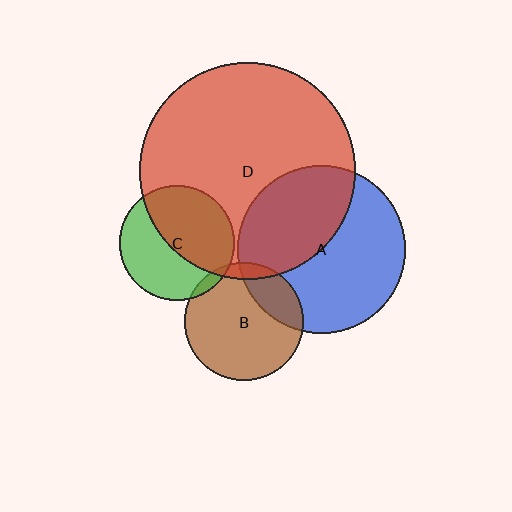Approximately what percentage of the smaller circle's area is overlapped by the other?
Approximately 5%.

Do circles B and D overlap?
Yes.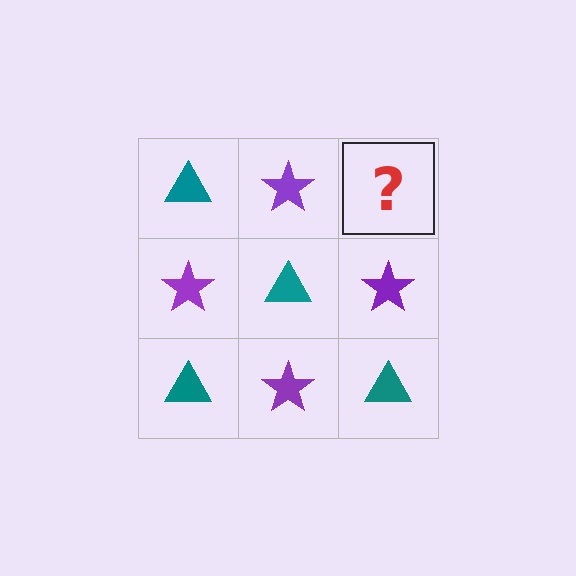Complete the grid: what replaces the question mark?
The question mark should be replaced with a teal triangle.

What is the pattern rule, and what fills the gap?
The rule is that it alternates teal triangle and purple star in a checkerboard pattern. The gap should be filled with a teal triangle.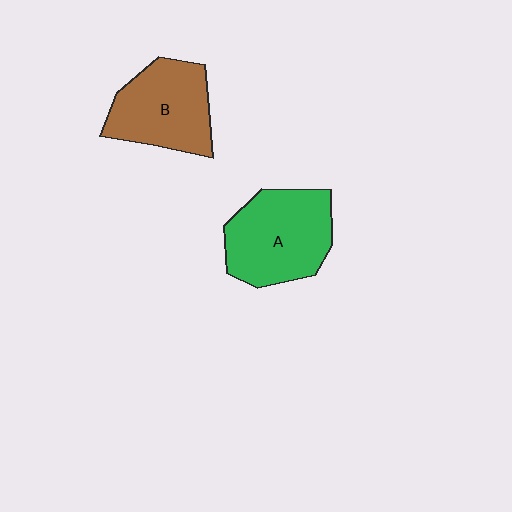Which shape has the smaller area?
Shape B (brown).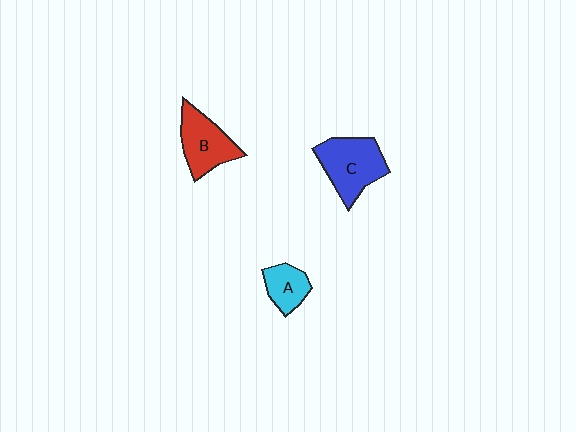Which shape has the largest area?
Shape C (blue).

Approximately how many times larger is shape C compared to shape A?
Approximately 1.9 times.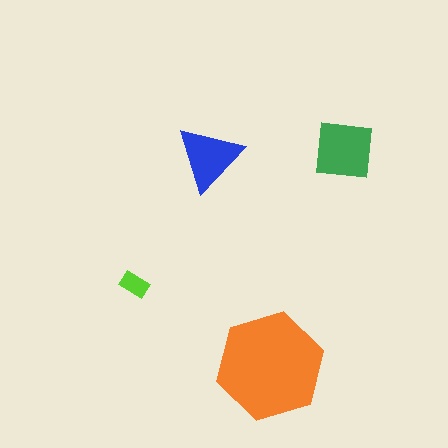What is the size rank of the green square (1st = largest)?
2nd.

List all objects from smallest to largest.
The lime rectangle, the blue triangle, the green square, the orange hexagon.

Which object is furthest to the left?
The lime rectangle is leftmost.